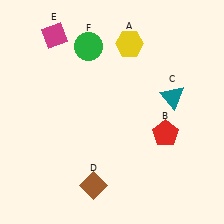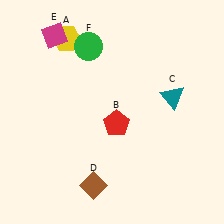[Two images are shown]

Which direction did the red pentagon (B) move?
The red pentagon (B) moved left.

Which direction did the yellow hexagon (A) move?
The yellow hexagon (A) moved left.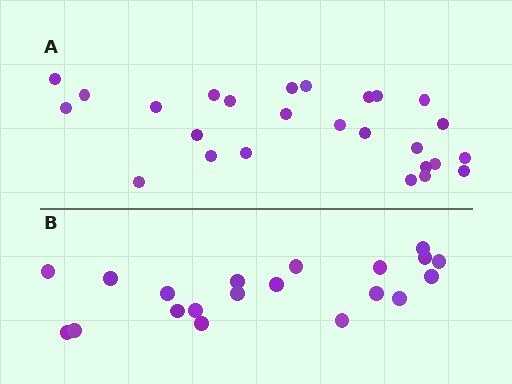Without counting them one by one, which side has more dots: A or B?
Region A (the top region) has more dots.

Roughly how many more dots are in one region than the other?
Region A has about 6 more dots than region B.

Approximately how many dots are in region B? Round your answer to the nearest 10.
About 20 dots.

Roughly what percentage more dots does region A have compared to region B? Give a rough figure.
About 30% more.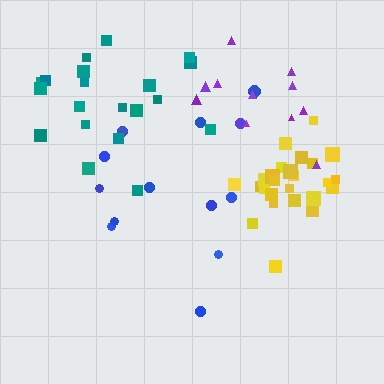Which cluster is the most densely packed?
Yellow.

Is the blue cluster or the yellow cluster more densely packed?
Yellow.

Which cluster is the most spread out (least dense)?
Blue.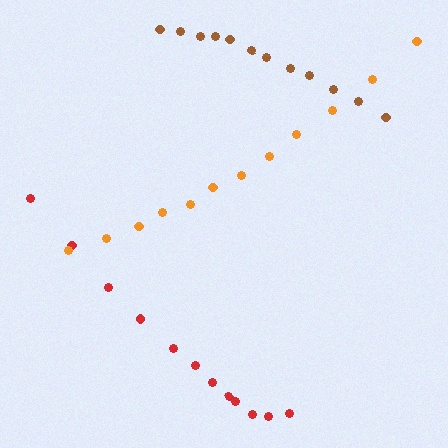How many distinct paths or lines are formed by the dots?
There are 3 distinct paths.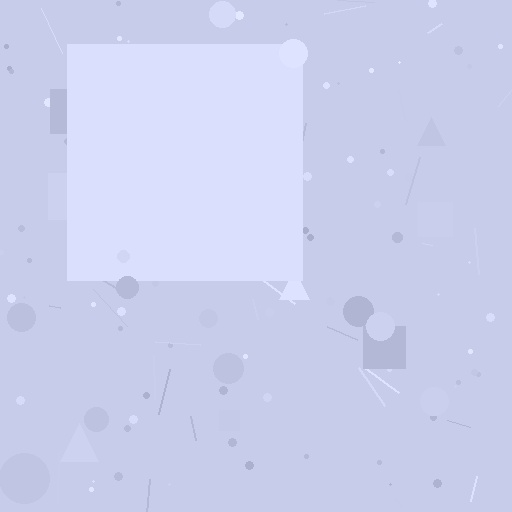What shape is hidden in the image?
A square is hidden in the image.